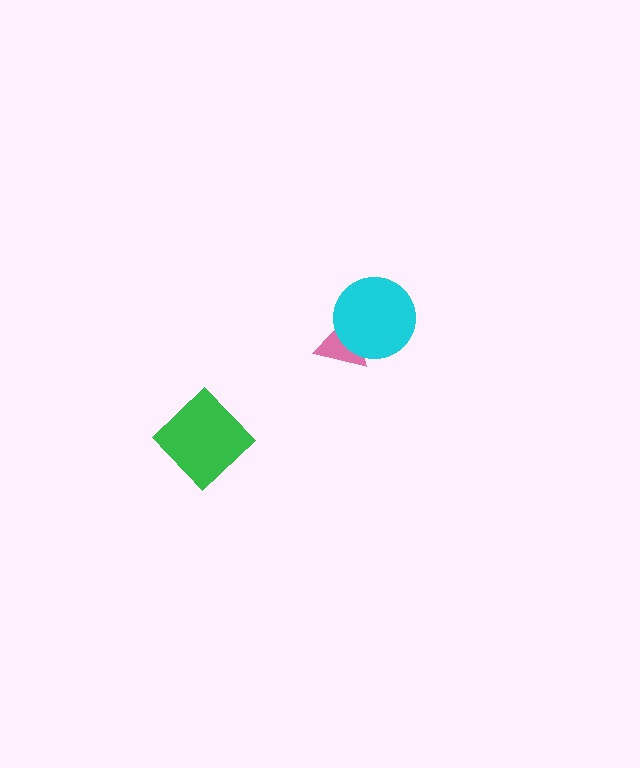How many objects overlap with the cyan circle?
1 object overlaps with the cyan circle.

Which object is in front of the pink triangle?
The cyan circle is in front of the pink triangle.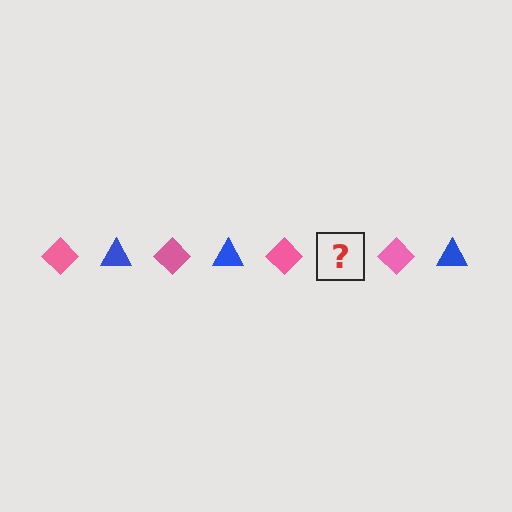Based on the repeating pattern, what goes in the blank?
The blank should be a blue triangle.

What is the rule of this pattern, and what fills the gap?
The rule is that the pattern alternates between pink diamond and blue triangle. The gap should be filled with a blue triangle.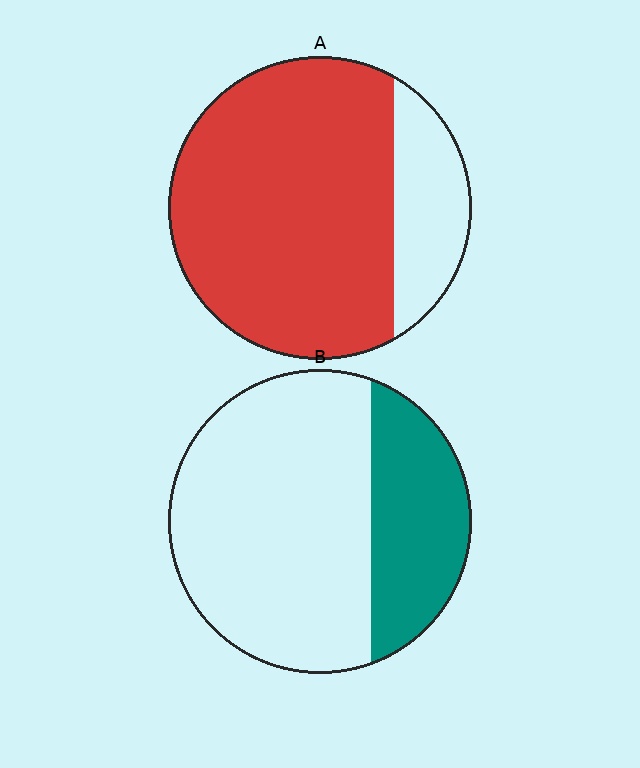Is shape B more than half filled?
No.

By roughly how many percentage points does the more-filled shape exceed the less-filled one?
By roughly 50 percentage points (A over B).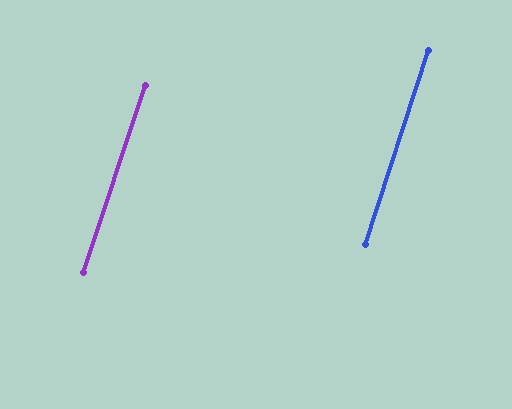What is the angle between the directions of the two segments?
Approximately 0 degrees.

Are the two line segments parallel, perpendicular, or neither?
Parallel — their directions differ by only 0.3°.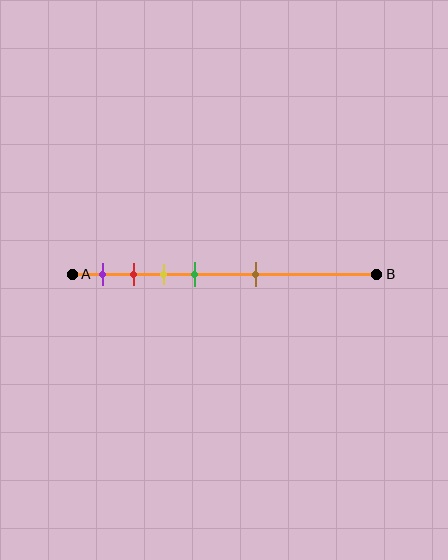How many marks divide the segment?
There are 5 marks dividing the segment.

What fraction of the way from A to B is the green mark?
The green mark is approximately 40% (0.4) of the way from A to B.